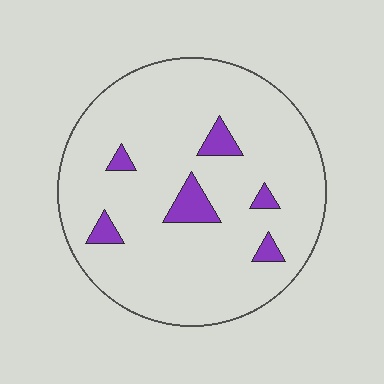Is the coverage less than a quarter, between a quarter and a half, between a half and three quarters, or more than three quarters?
Less than a quarter.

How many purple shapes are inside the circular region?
6.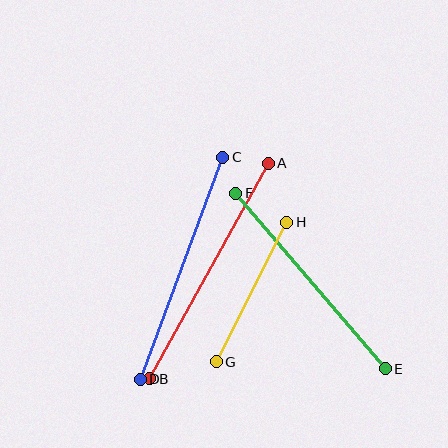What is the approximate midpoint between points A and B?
The midpoint is at approximately (209, 271) pixels.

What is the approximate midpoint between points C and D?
The midpoint is at approximately (182, 268) pixels.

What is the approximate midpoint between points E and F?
The midpoint is at approximately (311, 281) pixels.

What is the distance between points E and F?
The distance is approximately 231 pixels.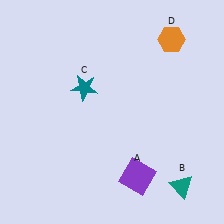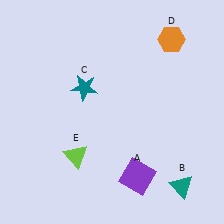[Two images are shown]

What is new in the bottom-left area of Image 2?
A lime triangle (E) was added in the bottom-left area of Image 2.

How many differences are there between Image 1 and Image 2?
There is 1 difference between the two images.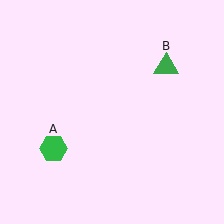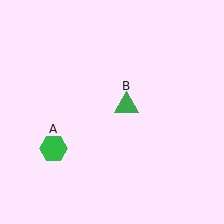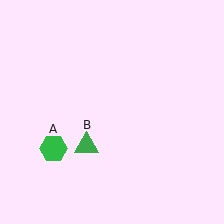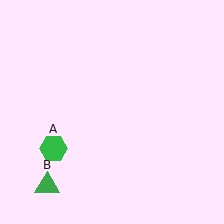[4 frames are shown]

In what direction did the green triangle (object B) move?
The green triangle (object B) moved down and to the left.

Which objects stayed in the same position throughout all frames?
Green hexagon (object A) remained stationary.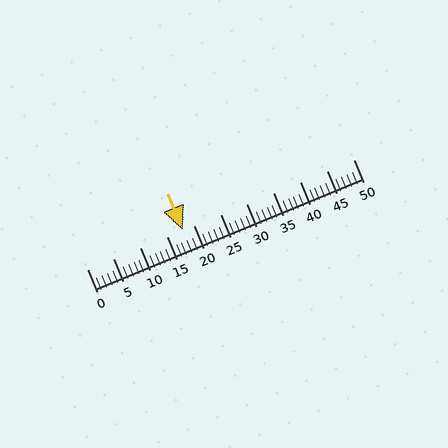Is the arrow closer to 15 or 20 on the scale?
The arrow is closer to 20.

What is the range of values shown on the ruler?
The ruler shows values from 0 to 50.